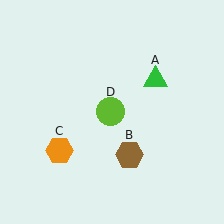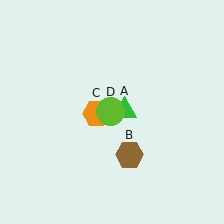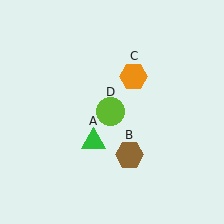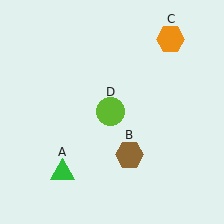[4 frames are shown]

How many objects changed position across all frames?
2 objects changed position: green triangle (object A), orange hexagon (object C).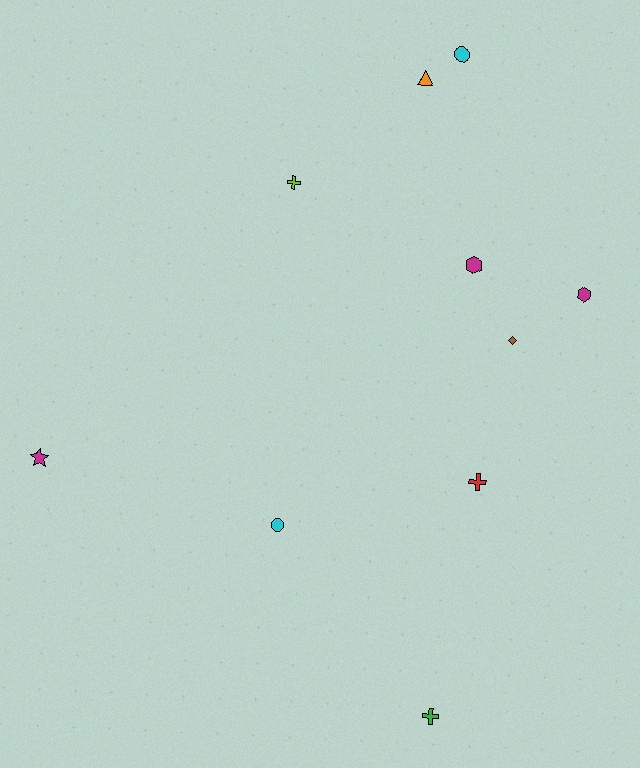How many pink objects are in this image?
There are no pink objects.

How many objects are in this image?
There are 10 objects.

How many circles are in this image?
There are 2 circles.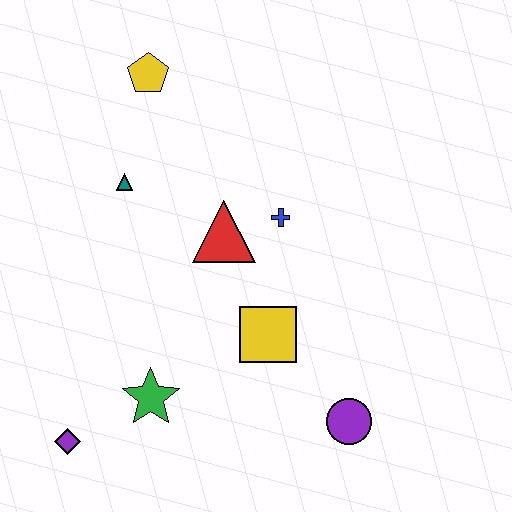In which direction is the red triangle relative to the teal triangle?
The red triangle is to the right of the teal triangle.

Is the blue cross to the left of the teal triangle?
No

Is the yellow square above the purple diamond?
Yes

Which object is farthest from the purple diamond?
The yellow pentagon is farthest from the purple diamond.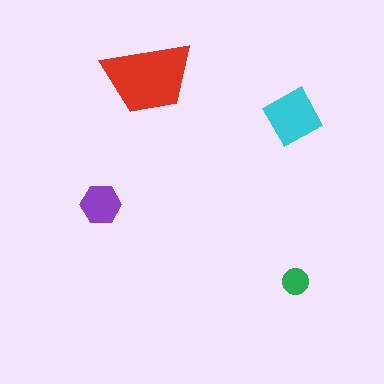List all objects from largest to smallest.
The red trapezoid, the cyan diamond, the purple hexagon, the green circle.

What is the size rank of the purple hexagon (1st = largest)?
3rd.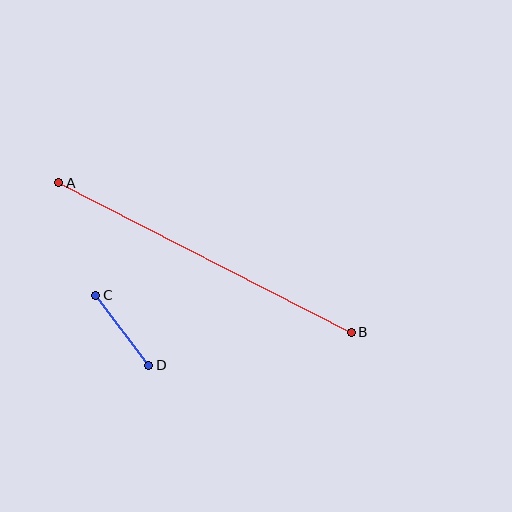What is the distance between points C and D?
The distance is approximately 88 pixels.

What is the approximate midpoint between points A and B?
The midpoint is at approximately (205, 257) pixels.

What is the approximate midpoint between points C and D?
The midpoint is at approximately (122, 330) pixels.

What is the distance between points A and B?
The distance is approximately 328 pixels.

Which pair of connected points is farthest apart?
Points A and B are farthest apart.